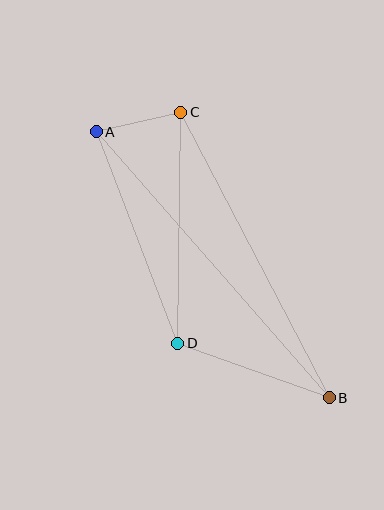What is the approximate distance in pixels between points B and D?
The distance between B and D is approximately 161 pixels.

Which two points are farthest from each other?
Points A and B are farthest from each other.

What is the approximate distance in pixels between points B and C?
The distance between B and C is approximately 322 pixels.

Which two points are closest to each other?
Points A and C are closest to each other.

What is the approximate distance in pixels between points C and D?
The distance between C and D is approximately 231 pixels.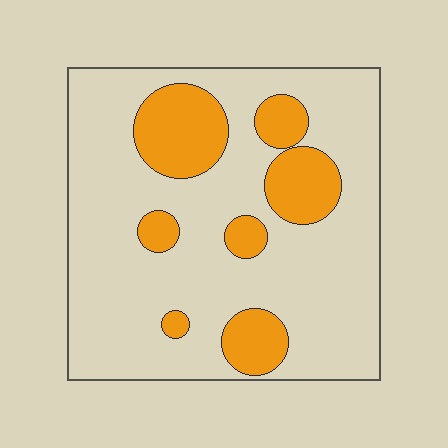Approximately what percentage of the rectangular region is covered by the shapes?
Approximately 20%.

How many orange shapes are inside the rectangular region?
7.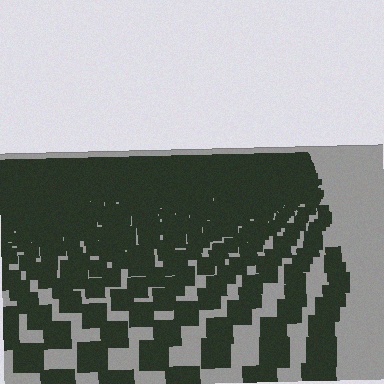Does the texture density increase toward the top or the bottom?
Density increases toward the top.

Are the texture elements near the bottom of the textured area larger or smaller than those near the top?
Larger. Near the bottom, elements are closer to the viewer and appear at a bigger on-screen size.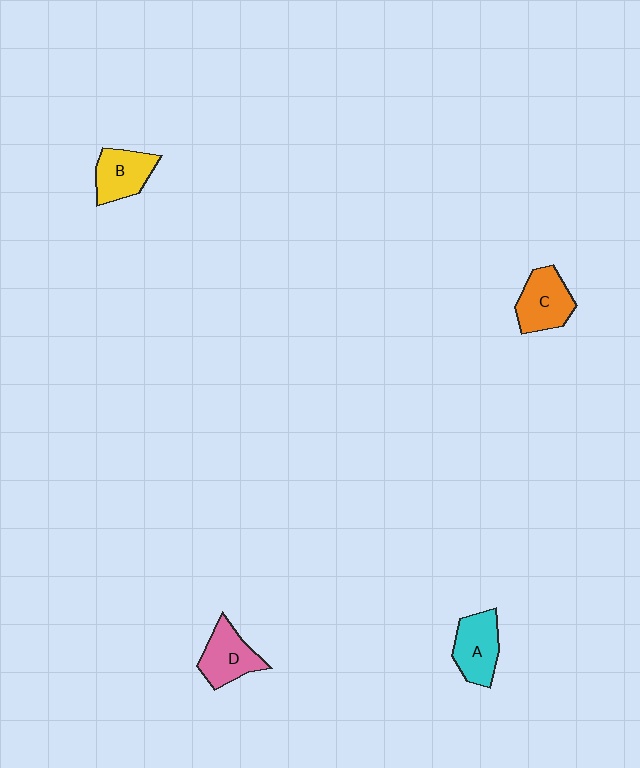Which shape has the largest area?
Shape C (orange).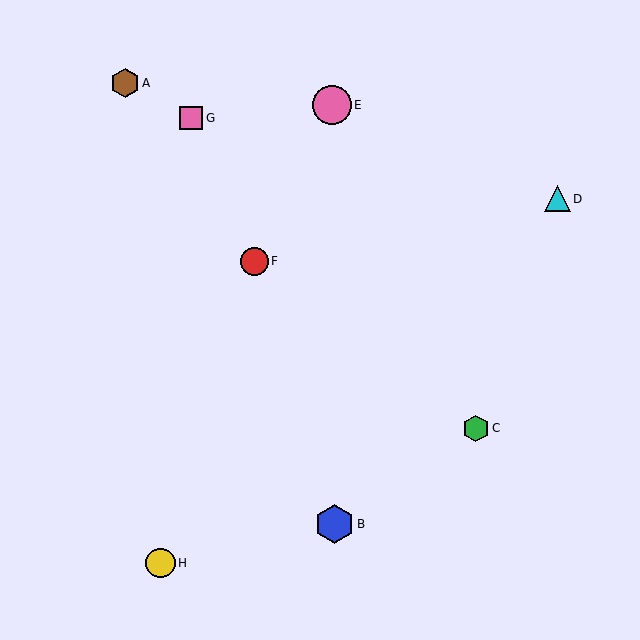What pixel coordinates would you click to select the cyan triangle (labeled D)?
Click at (557, 199) to select the cyan triangle D.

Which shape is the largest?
The blue hexagon (labeled B) is the largest.